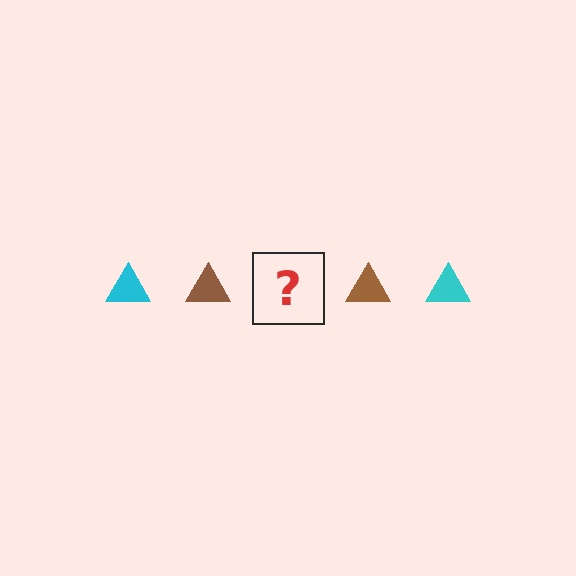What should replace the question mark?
The question mark should be replaced with a cyan triangle.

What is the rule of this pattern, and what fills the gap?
The rule is that the pattern cycles through cyan, brown triangles. The gap should be filled with a cyan triangle.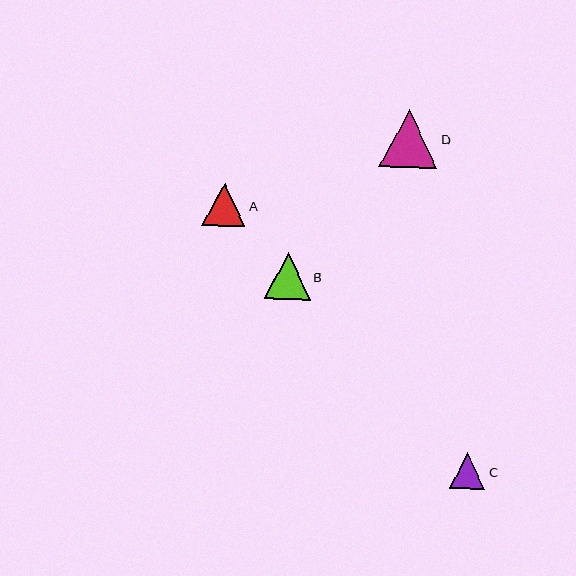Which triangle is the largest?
Triangle D is the largest with a size of approximately 58 pixels.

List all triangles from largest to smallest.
From largest to smallest: D, B, A, C.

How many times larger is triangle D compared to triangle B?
Triangle D is approximately 1.3 times the size of triangle B.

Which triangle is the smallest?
Triangle C is the smallest with a size of approximately 36 pixels.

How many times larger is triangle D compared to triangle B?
Triangle D is approximately 1.3 times the size of triangle B.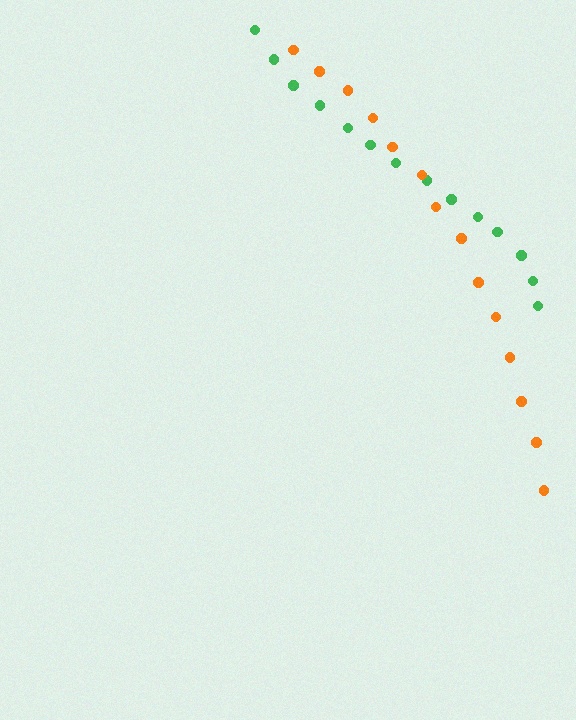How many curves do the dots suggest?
There are 2 distinct paths.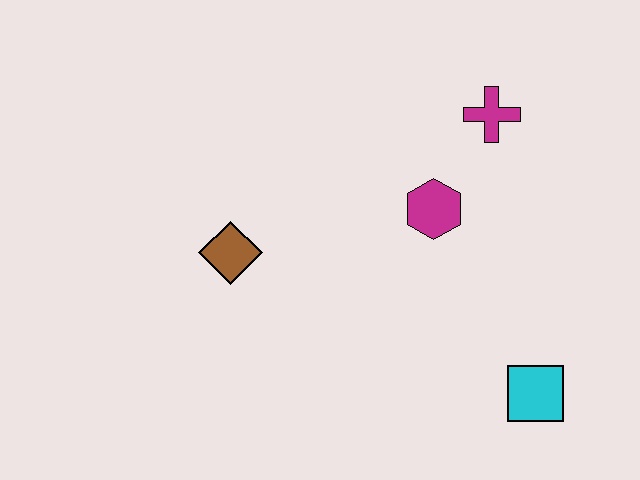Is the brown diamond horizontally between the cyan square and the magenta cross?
No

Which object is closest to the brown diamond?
The magenta hexagon is closest to the brown diamond.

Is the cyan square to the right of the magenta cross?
Yes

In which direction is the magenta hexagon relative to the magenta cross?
The magenta hexagon is below the magenta cross.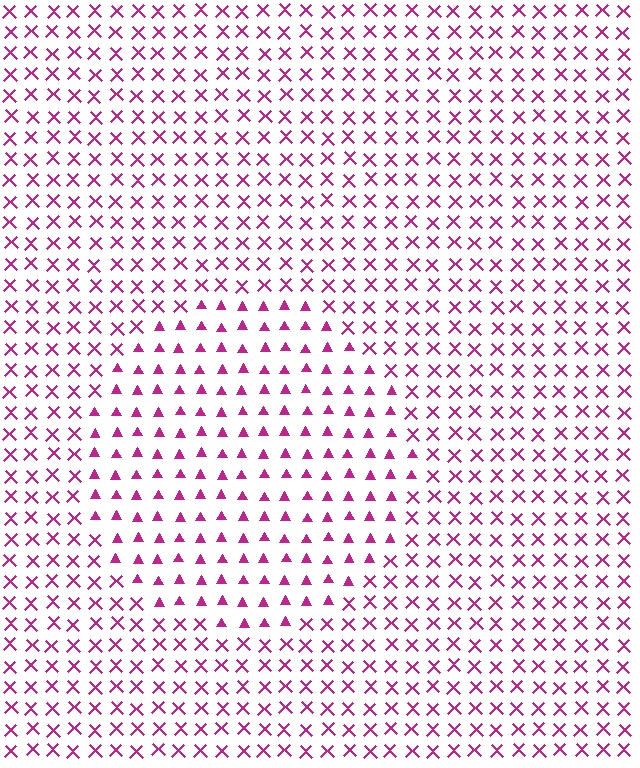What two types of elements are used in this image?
The image uses triangles inside the circle region and X marks outside it.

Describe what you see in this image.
The image is filled with small magenta elements arranged in a uniform grid. A circle-shaped region contains triangles, while the surrounding area contains X marks. The boundary is defined purely by the change in element shape.